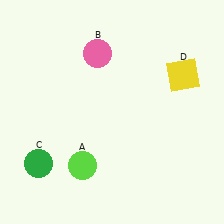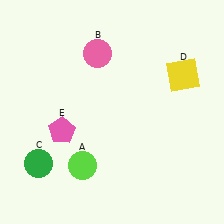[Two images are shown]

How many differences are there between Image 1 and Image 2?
There is 1 difference between the two images.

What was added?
A pink pentagon (E) was added in Image 2.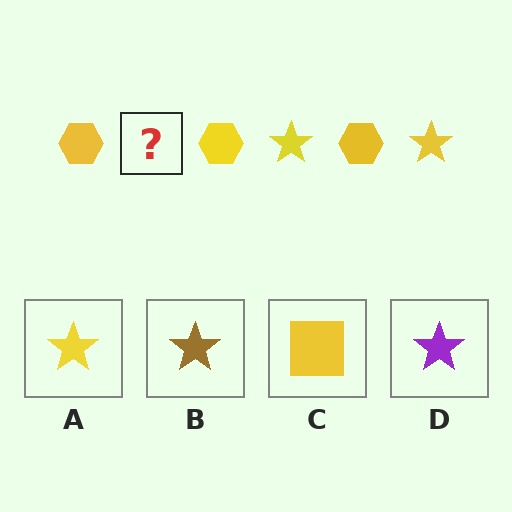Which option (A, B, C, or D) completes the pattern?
A.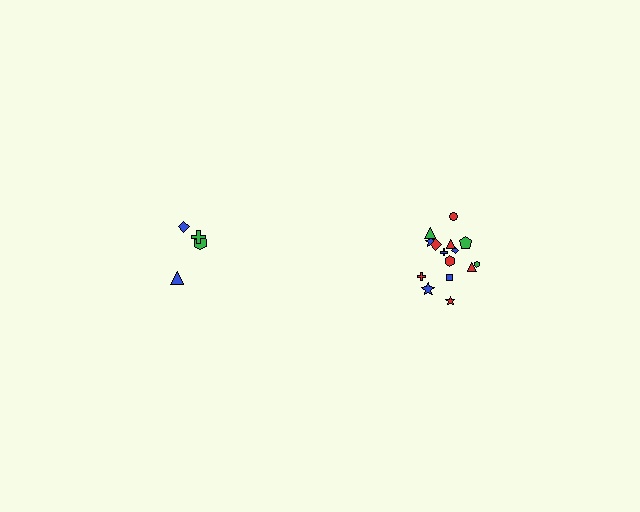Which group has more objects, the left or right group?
The right group.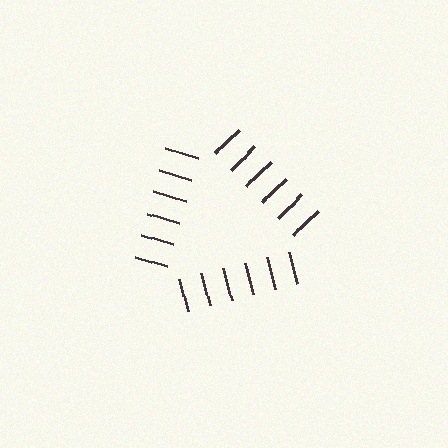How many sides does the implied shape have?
3 sides — the line-ends trace a triangle.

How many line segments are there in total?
18 — 6 along each of the 3 edges.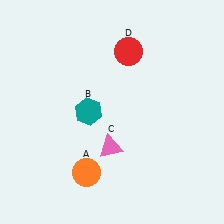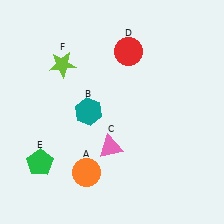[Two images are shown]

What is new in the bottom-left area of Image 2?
A green pentagon (E) was added in the bottom-left area of Image 2.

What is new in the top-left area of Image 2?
A lime star (F) was added in the top-left area of Image 2.